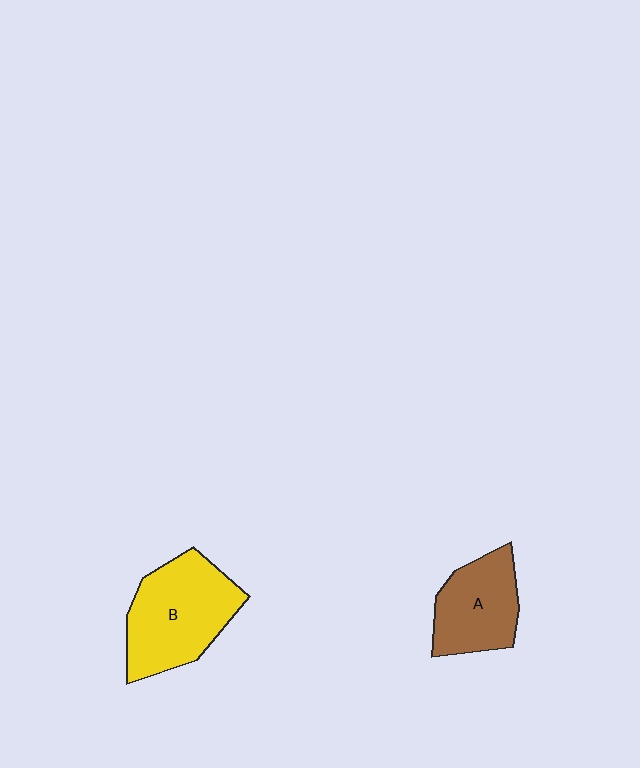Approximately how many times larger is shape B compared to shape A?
Approximately 1.4 times.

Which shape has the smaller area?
Shape A (brown).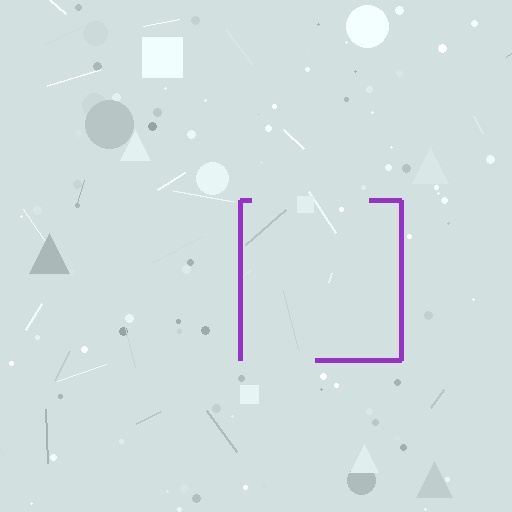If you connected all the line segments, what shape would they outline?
They would outline a square.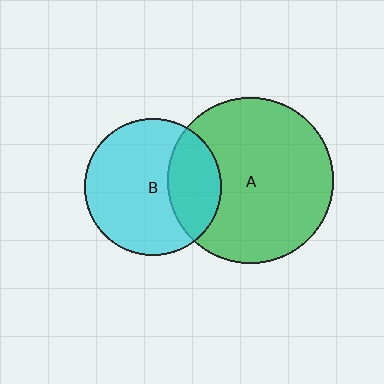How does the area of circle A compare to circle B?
Approximately 1.5 times.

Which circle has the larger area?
Circle A (green).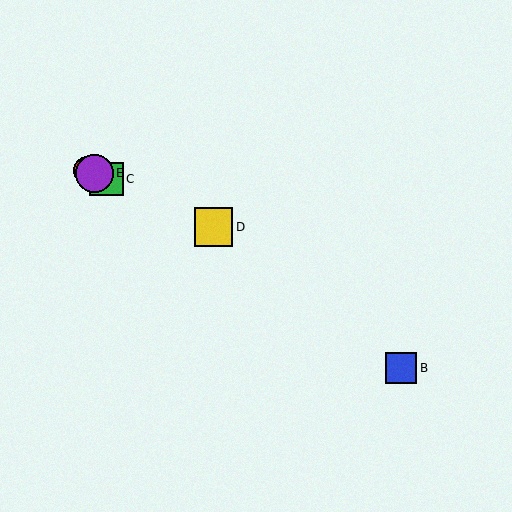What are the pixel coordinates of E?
Object E is at (94, 173).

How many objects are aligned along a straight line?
4 objects (A, C, D, E) are aligned along a straight line.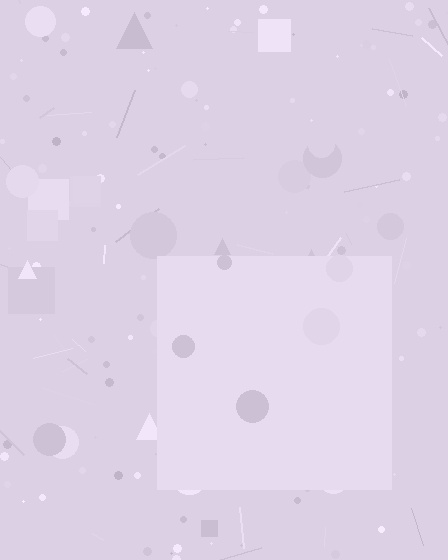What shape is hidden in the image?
A square is hidden in the image.